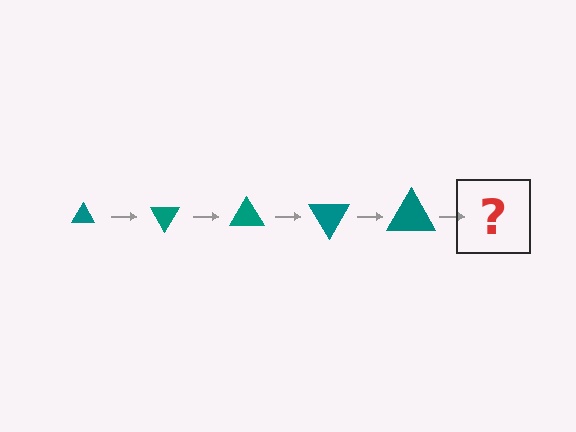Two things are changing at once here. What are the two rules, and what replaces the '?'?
The two rules are that the triangle grows larger each step and it rotates 60 degrees each step. The '?' should be a triangle, larger than the previous one and rotated 300 degrees from the start.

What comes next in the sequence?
The next element should be a triangle, larger than the previous one and rotated 300 degrees from the start.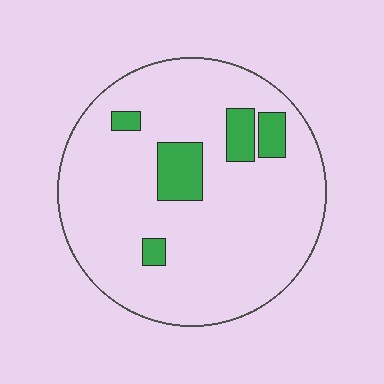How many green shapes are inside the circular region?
5.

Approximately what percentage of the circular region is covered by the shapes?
Approximately 10%.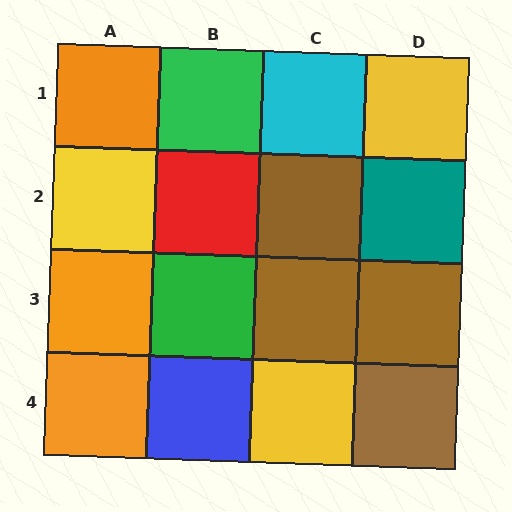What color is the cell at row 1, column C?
Cyan.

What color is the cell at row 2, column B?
Red.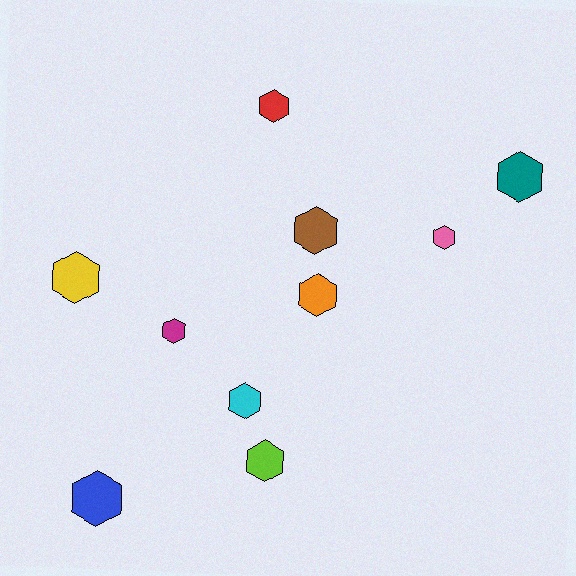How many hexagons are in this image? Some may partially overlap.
There are 10 hexagons.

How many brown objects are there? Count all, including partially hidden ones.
There is 1 brown object.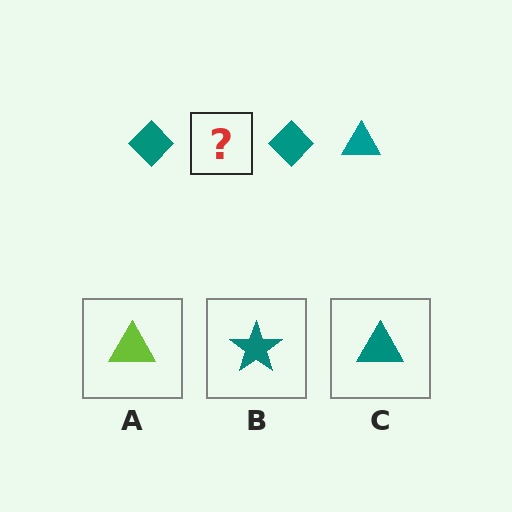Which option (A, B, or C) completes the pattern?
C.